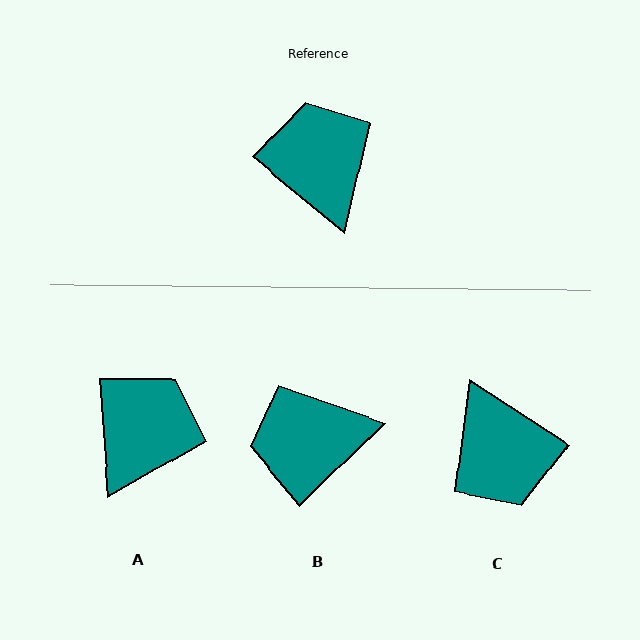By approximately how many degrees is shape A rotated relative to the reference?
Approximately 47 degrees clockwise.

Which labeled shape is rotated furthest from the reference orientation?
C, about 174 degrees away.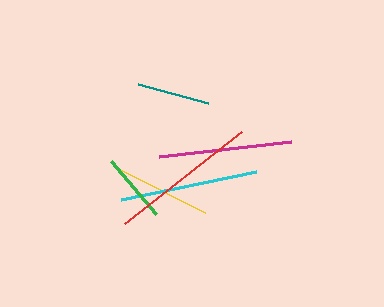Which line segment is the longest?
The red line is the longest at approximately 148 pixels.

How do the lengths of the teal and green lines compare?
The teal and green lines are approximately the same length.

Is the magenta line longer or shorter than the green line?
The magenta line is longer than the green line.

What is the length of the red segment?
The red segment is approximately 148 pixels long.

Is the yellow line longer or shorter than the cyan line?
The cyan line is longer than the yellow line.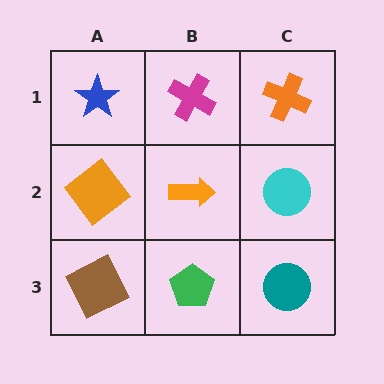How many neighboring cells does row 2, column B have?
4.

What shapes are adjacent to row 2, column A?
A blue star (row 1, column A), a brown square (row 3, column A), an orange arrow (row 2, column B).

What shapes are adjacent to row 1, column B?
An orange arrow (row 2, column B), a blue star (row 1, column A), an orange cross (row 1, column C).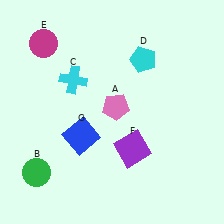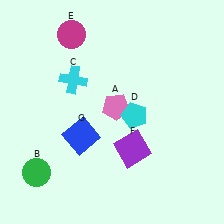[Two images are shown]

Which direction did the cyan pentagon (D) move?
The cyan pentagon (D) moved down.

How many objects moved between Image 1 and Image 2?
2 objects moved between the two images.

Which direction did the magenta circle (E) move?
The magenta circle (E) moved right.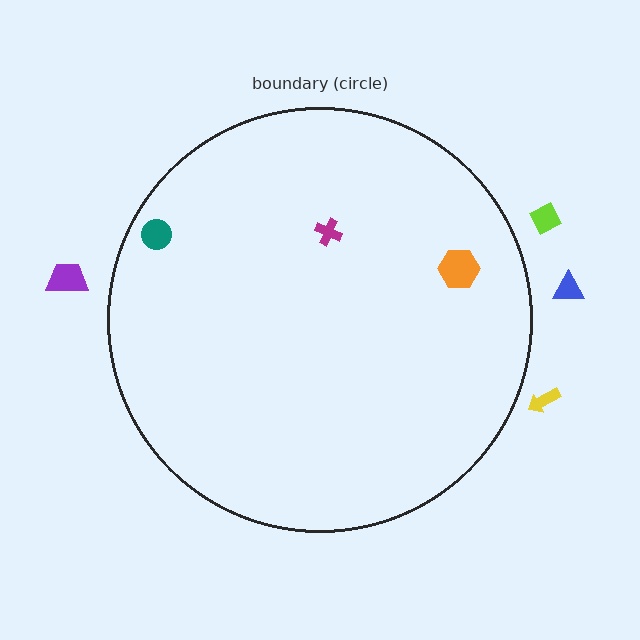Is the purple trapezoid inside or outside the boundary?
Outside.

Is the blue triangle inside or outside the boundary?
Outside.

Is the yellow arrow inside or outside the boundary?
Outside.